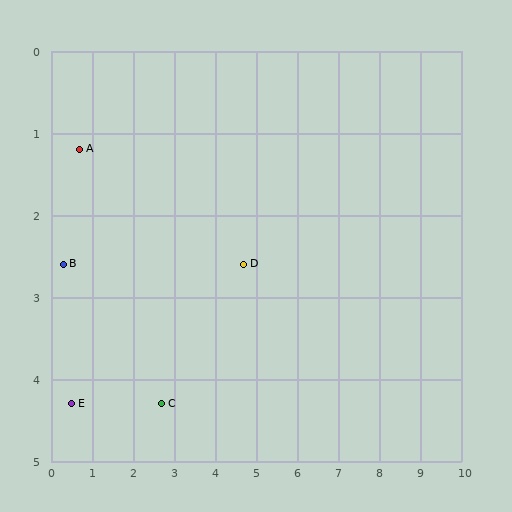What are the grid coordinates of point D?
Point D is at approximately (4.7, 2.6).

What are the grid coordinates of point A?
Point A is at approximately (0.7, 1.2).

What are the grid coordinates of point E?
Point E is at approximately (0.5, 4.3).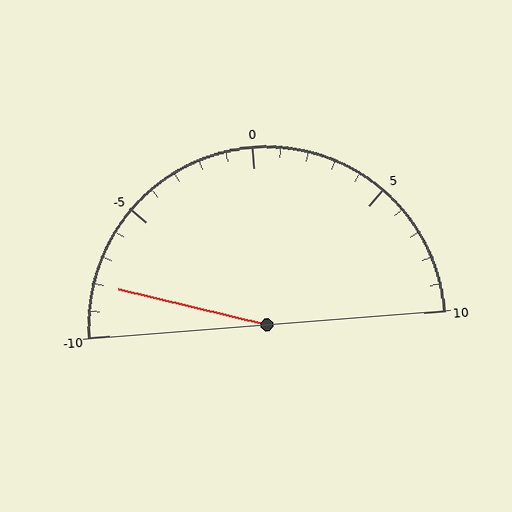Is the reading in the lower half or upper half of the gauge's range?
The reading is in the lower half of the range (-10 to 10).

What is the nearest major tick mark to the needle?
The nearest major tick mark is -10.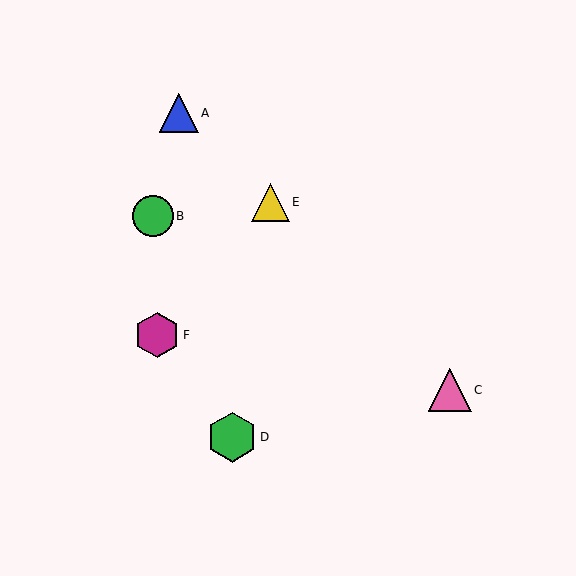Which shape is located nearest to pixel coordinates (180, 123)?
The blue triangle (labeled A) at (179, 113) is nearest to that location.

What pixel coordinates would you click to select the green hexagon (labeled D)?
Click at (232, 437) to select the green hexagon D.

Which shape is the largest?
The green hexagon (labeled D) is the largest.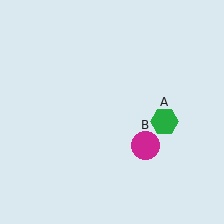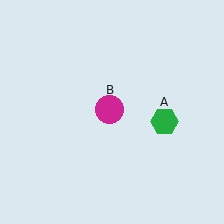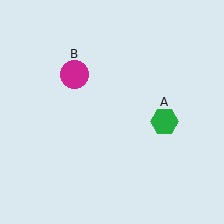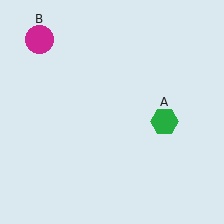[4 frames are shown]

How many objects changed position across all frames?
1 object changed position: magenta circle (object B).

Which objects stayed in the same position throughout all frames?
Green hexagon (object A) remained stationary.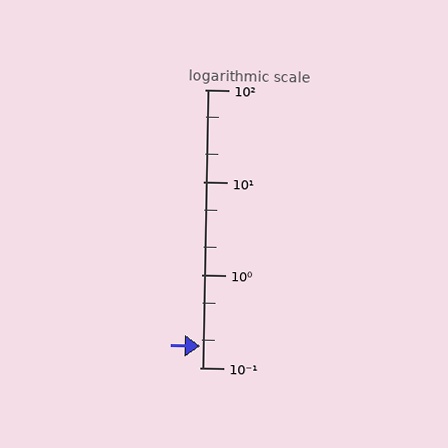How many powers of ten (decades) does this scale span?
The scale spans 3 decades, from 0.1 to 100.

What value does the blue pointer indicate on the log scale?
The pointer indicates approximately 0.17.